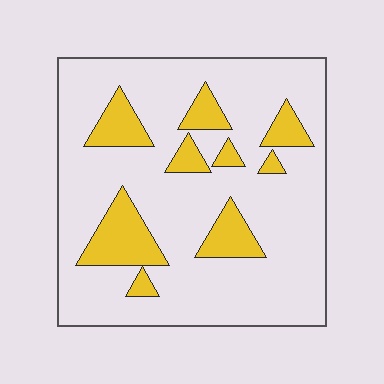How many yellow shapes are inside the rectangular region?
9.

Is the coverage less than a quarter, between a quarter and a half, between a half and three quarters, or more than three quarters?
Less than a quarter.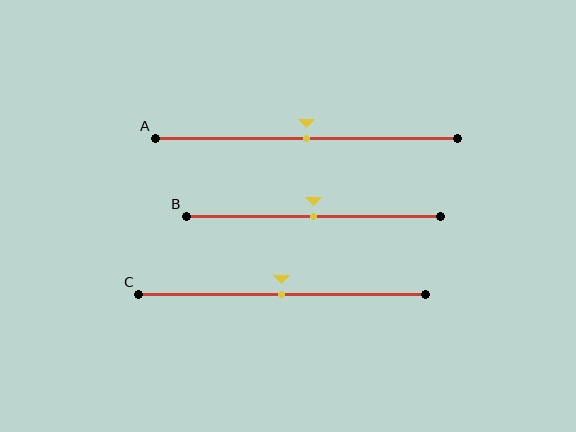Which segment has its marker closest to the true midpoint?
Segment A has its marker closest to the true midpoint.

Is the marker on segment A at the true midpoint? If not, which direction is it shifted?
Yes, the marker on segment A is at the true midpoint.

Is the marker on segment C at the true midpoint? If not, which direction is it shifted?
Yes, the marker on segment C is at the true midpoint.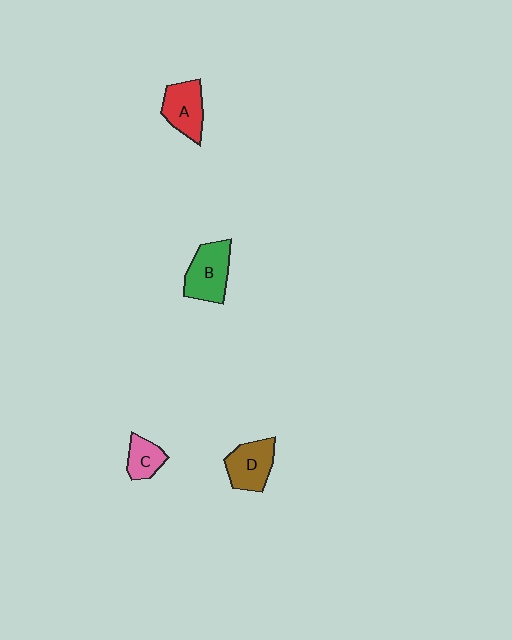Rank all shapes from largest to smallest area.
From largest to smallest: B (green), D (brown), A (red), C (pink).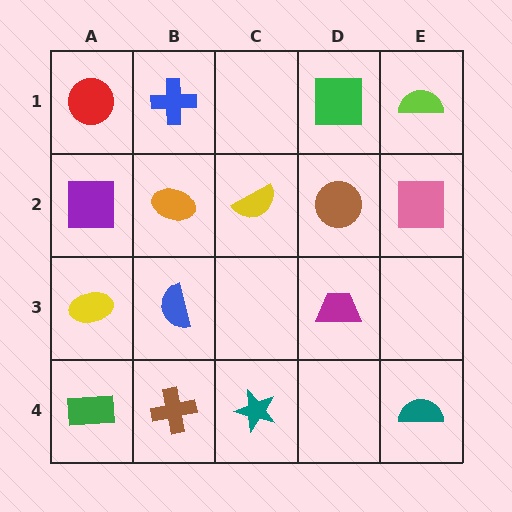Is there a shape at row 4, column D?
No, that cell is empty.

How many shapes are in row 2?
5 shapes.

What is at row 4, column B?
A brown cross.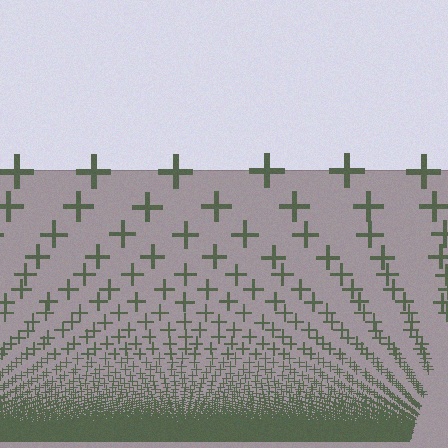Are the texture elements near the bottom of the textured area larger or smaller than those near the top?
Smaller. The gradient is inverted — elements near the bottom are smaller and denser.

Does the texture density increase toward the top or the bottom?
Density increases toward the bottom.